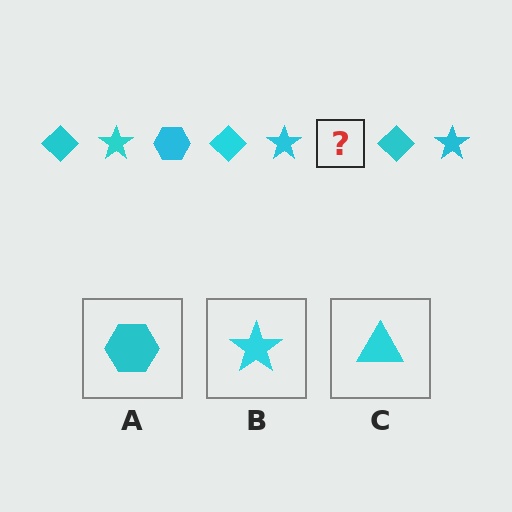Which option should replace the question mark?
Option A.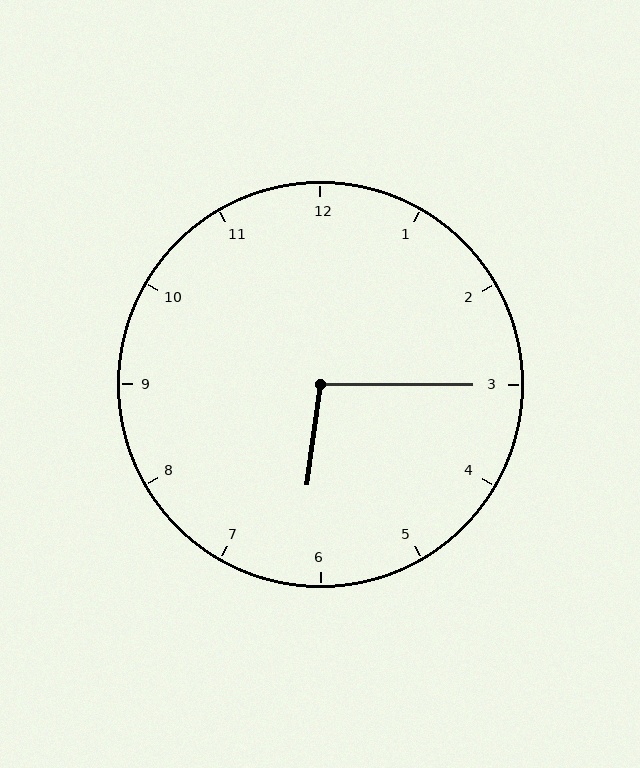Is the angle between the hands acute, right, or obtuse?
It is obtuse.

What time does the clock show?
6:15.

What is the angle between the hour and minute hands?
Approximately 98 degrees.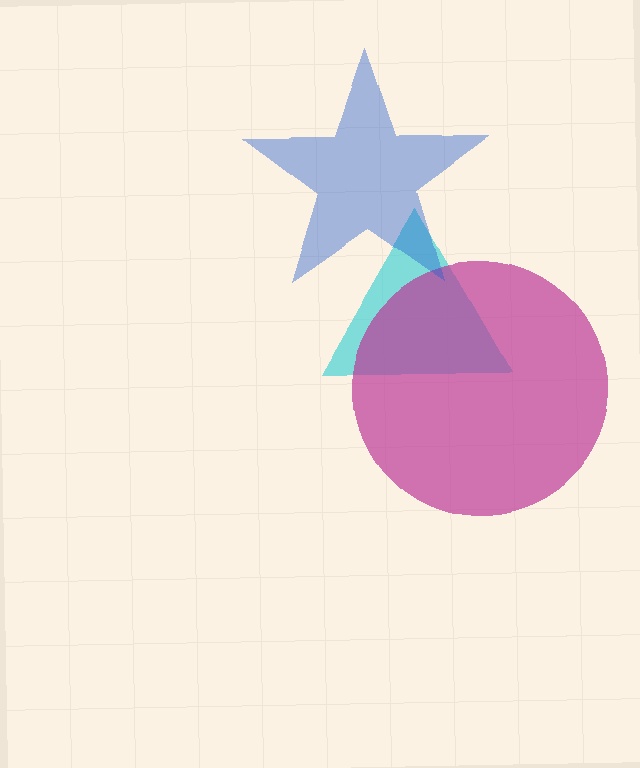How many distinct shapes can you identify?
There are 3 distinct shapes: a cyan triangle, a magenta circle, a blue star.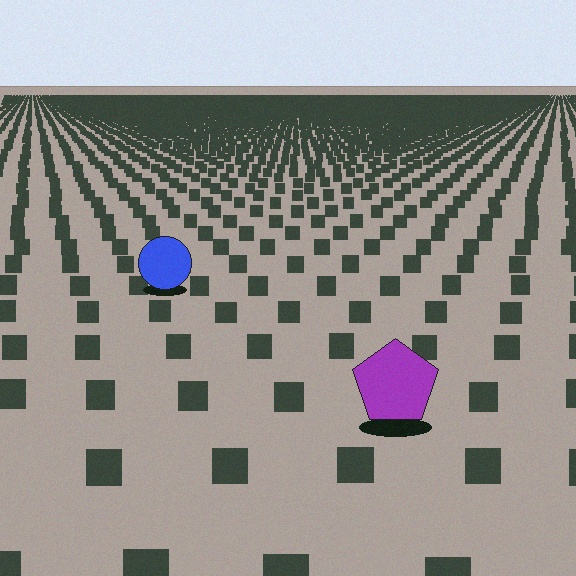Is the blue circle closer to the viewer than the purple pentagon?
No. The purple pentagon is closer — you can tell from the texture gradient: the ground texture is coarser near it.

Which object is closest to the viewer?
The purple pentagon is closest. The texture marks near it are larger and more spread out.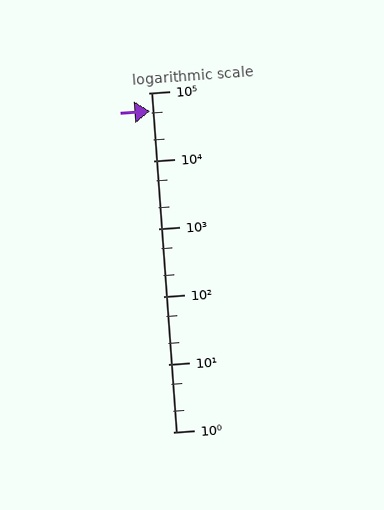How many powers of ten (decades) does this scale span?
The scale spans 5 decades, from 1 to 100000.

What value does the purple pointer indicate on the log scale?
The pointer indicates approximately 53000.